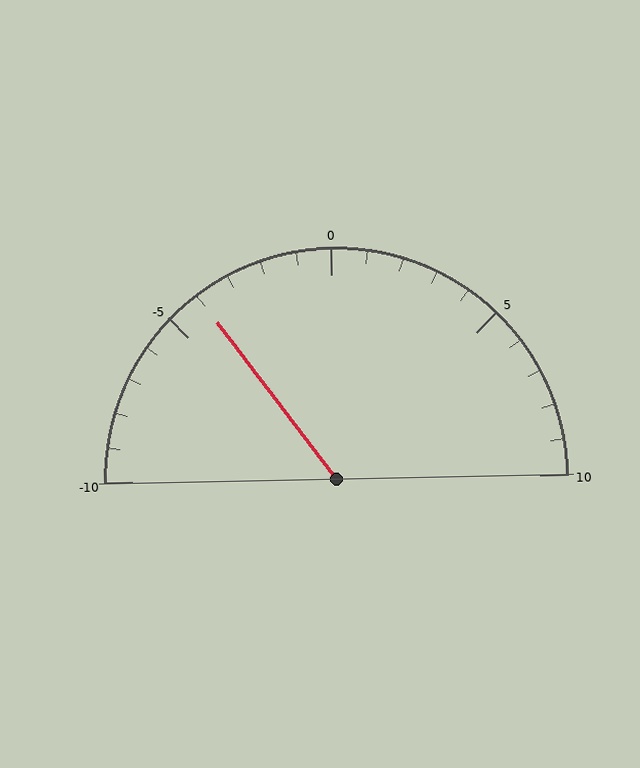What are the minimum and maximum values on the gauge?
The gauge ranges from -10 to 10.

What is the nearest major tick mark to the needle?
The nearest major tick mark is -5.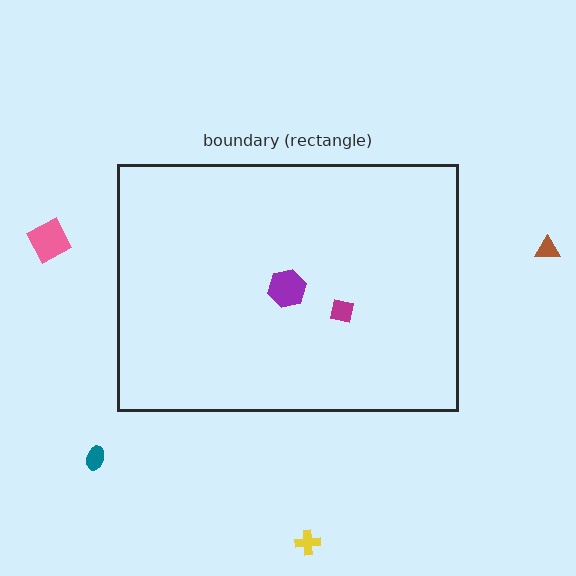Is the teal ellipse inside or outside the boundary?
Outside.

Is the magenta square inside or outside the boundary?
Inside.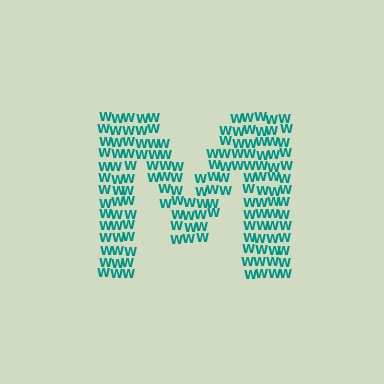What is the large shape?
The large shape is the letter M.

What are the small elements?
The small elements are letter W's.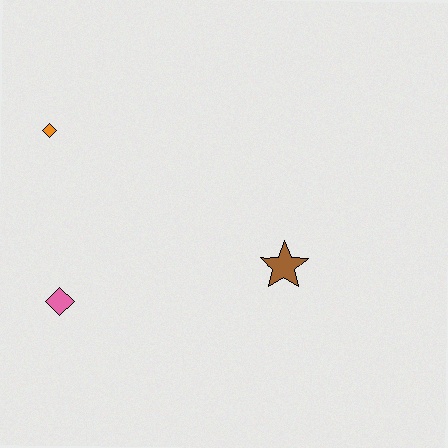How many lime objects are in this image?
There are no lime objects.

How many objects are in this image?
There are 3 objects.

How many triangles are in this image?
There are no triangles.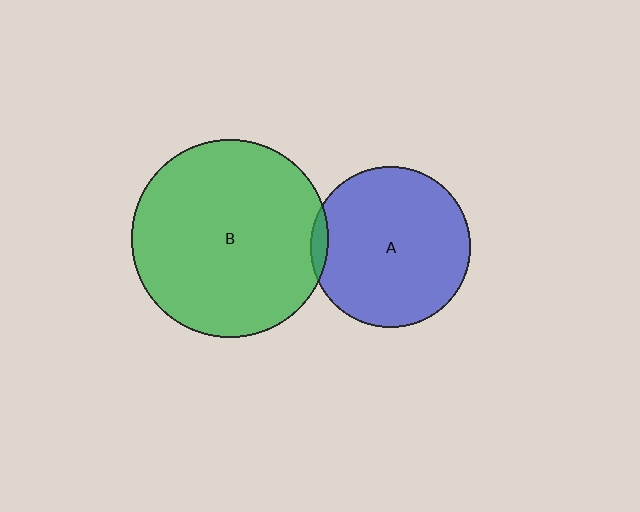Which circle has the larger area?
Circle B (green).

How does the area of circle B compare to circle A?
Approximately 1.5 times.